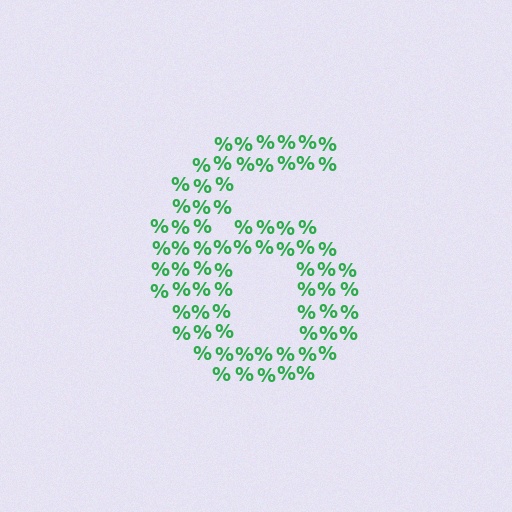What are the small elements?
The small elements are percent signs.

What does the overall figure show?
The overall figure shows the digit 6.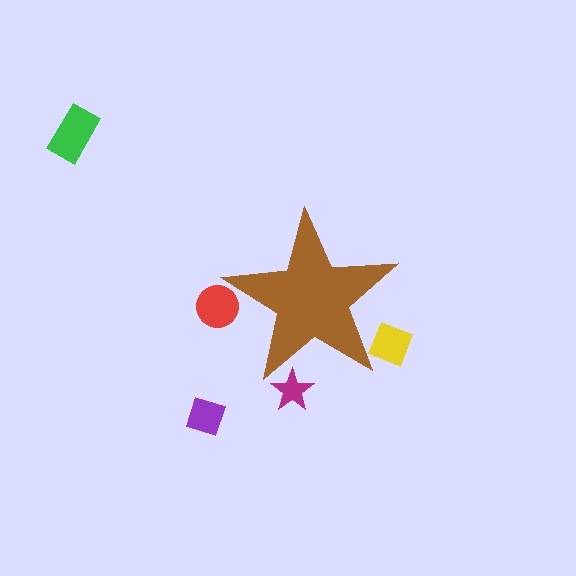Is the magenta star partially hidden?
Yes, the magenta star is partially hidden behind the brown star.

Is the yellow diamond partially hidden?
Yes, the yellow diamond is partially hidden behind the brown star.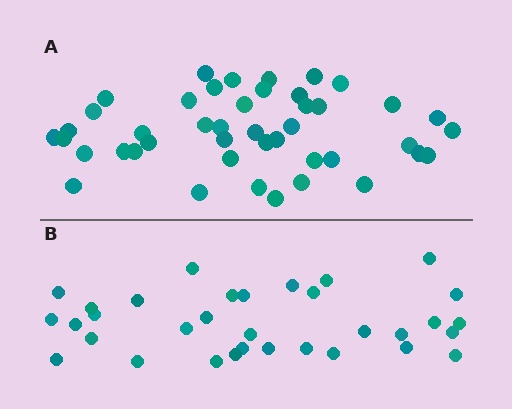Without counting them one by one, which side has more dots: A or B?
Region A (the top region) has more dots.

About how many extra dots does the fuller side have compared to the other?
Region A has roughly 12 or so more dots than region B.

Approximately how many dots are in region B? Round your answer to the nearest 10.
About 30 dots. (The exact count is 33, which rounds to 30.)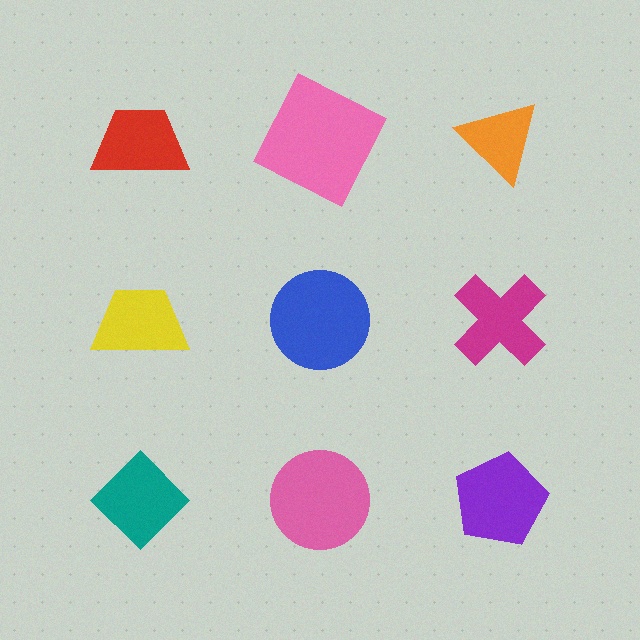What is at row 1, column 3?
An orange triangle.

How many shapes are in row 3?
3 shapes.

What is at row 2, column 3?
A magenta cross.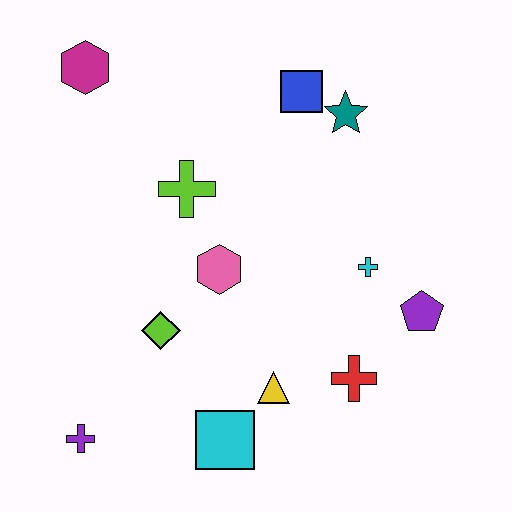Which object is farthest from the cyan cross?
The magenta hexagon is farthest from the cyan cross.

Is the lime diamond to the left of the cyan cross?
Yes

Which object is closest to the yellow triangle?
The cyan square is closest to the yellow triangle.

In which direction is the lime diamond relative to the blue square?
The lime diamond is below the blue square.